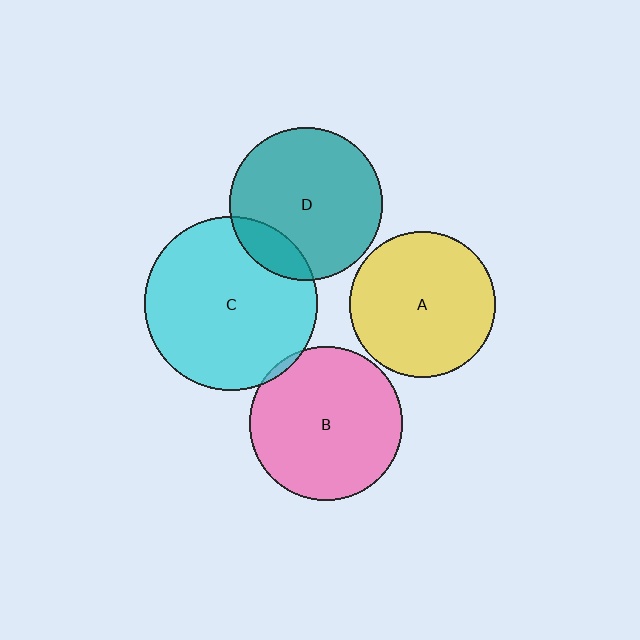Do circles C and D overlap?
Yes.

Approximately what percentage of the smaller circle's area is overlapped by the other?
Approximately 15%.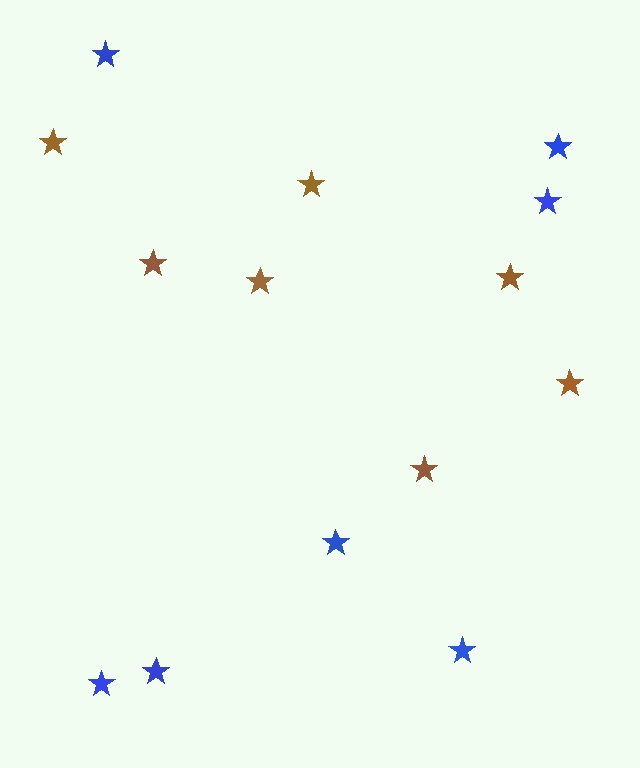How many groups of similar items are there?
There are 2 groups: one group of brown stars (7) and one group of blue stars (7).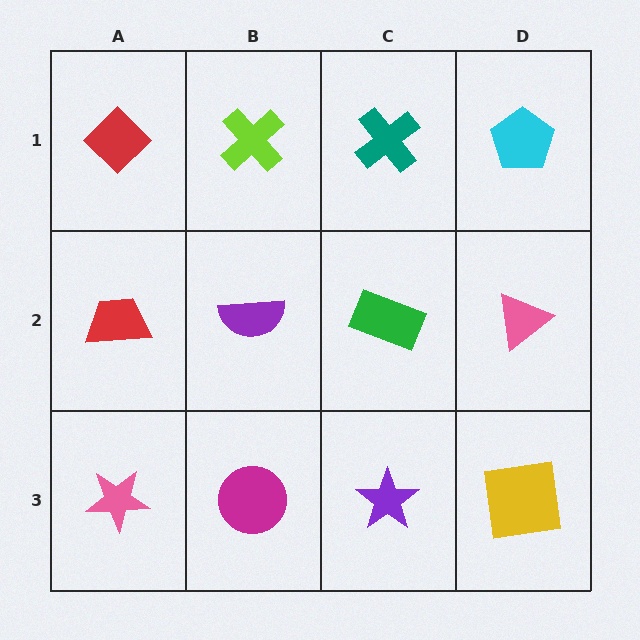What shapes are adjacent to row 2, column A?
A red diamond (row 1, column A), a pink star (row 3, column A), a purple semicircle (row 2, column B).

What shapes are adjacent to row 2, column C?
A teal cross (row 1, column C), a purple star (row 3, column C), a purple semicircle (row 2, column B), a pink triangle (row 2, column D).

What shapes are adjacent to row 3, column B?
A purple semicircle (row 2, column B), a pink star (row 3, column A), a purple star (row 3, column C).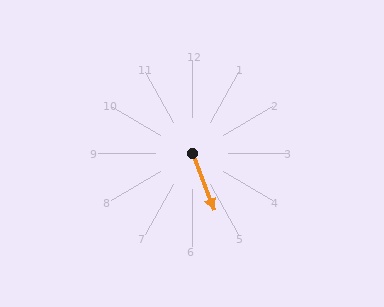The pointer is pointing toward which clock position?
Roughly 5 o'clock.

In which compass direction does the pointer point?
South.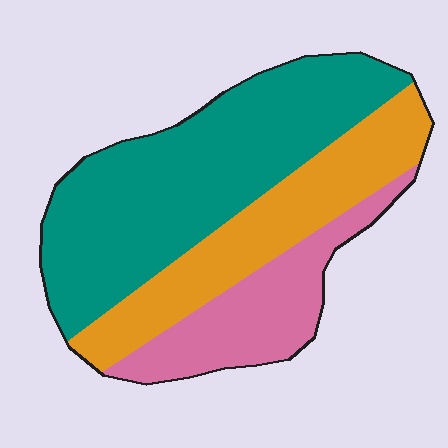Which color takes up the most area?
Teal, at roughly 50%.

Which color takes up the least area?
Pink, at roughly 20%.